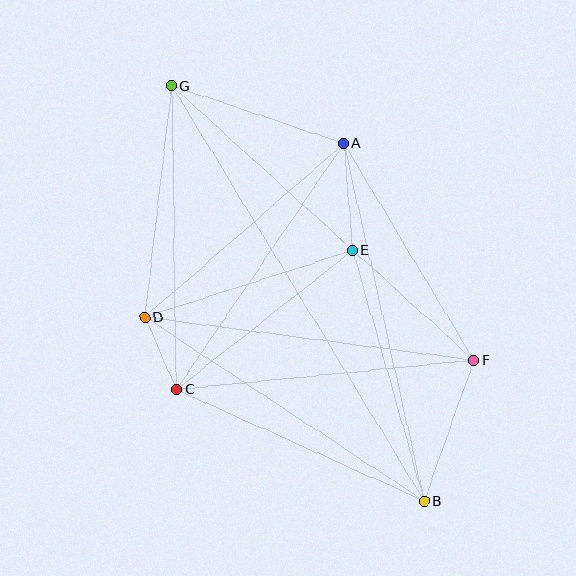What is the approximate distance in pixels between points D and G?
The distance between D and G is approximately 233 pixels.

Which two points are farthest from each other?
Points B and G are farthest from each other.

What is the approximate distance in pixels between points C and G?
The distance between C and G is approximately 304 pixels.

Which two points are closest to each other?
Points C and D are closest to each other.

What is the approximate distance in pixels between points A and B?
The distance between A and B is approximately 367 pixels.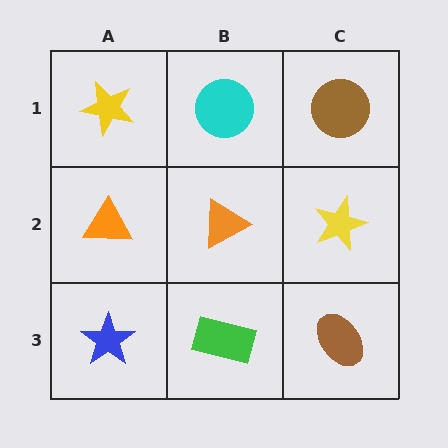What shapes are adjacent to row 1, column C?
A yellow star (row 2, column C), a cyan circle (row 1, column B).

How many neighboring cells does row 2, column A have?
3.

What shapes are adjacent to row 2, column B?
A cyan circle (row 1, column B), a green rectangle (row 3, column B), an orange triangle (row 2, column A), a yellow star (row 2, column C).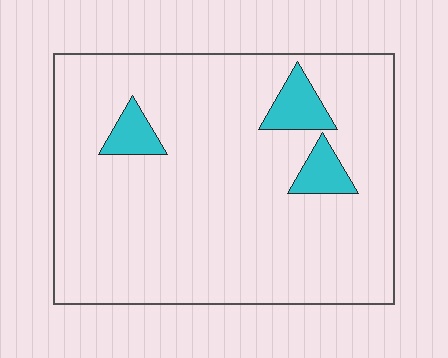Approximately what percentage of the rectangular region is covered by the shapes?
Approximately 10%.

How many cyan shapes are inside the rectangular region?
3.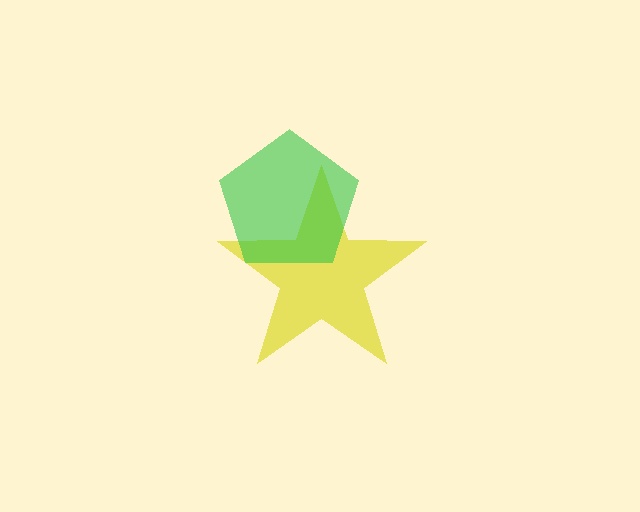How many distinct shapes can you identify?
There are 2 distinct shapes: a yellow star, a green pentagon.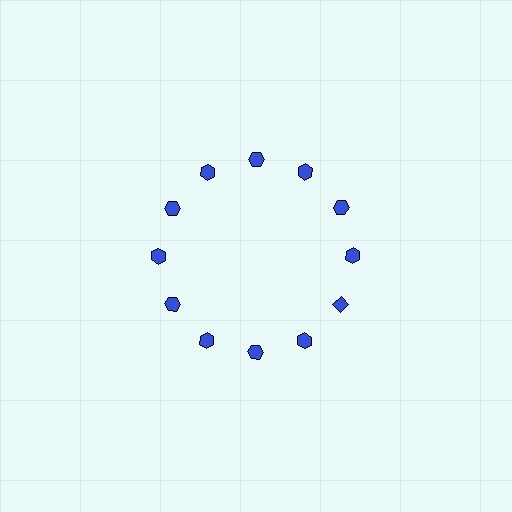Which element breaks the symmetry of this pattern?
The blue diamond at roughly the 4 o'clock position breaks the symmetry. All other shapes are blue hexagons.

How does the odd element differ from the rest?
It has a different shape: diamond instead of hexagon.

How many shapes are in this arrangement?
There are 12 shapes arranged in a ring pattern.